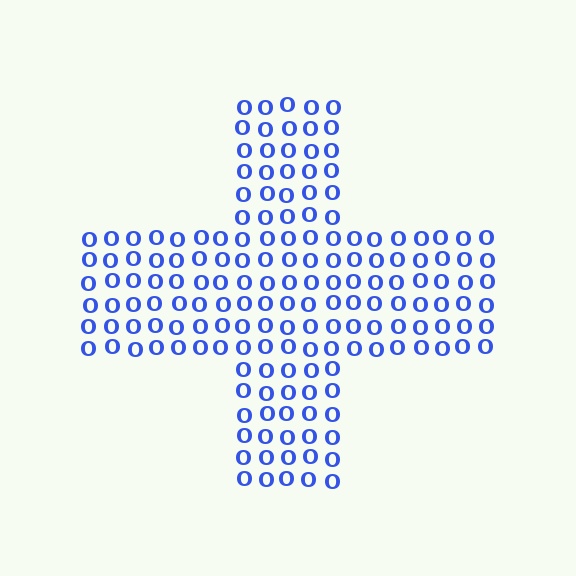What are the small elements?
The small elements are letter O's.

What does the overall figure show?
The overall figure shows a cross.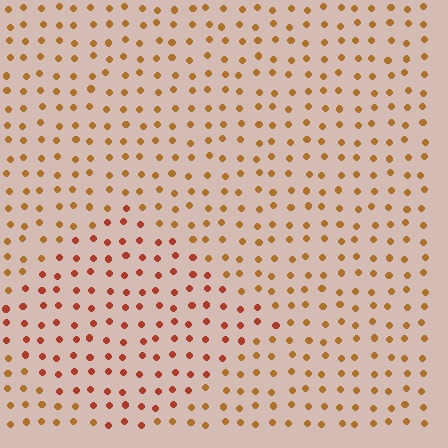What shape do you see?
I see a diamond.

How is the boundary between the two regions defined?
The boundary is defined purely by a slight shift in hue (about 25 degrees). Spacing, size, and orientation are identical on both sides.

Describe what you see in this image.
The image is filled with small brown elements in a uniform arrangement. A diamond-shaped region is visible where the elements are tinted to a slightly different hue, forming a subtle color boundary.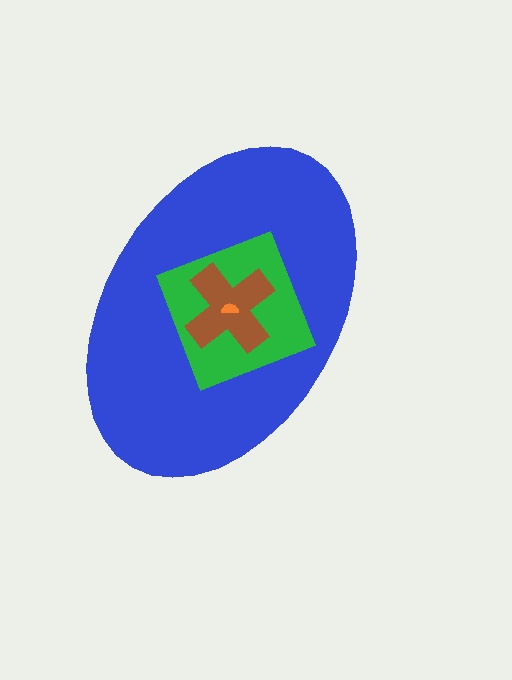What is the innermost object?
The orange semicircle.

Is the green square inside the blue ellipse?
Yes.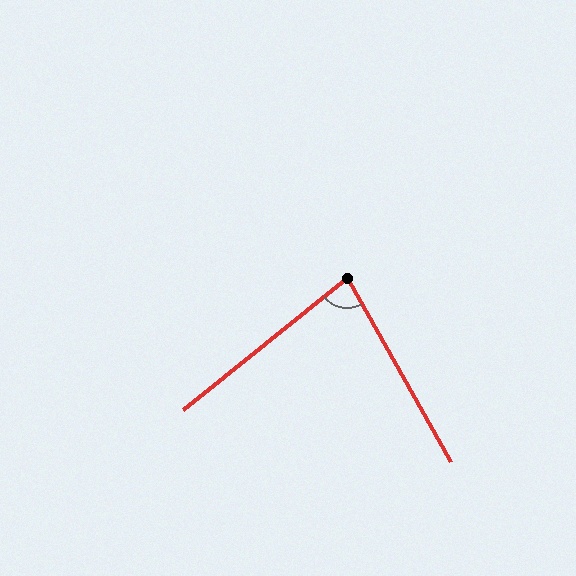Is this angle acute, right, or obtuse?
It is acute.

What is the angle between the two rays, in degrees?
Approximately 81 degrees.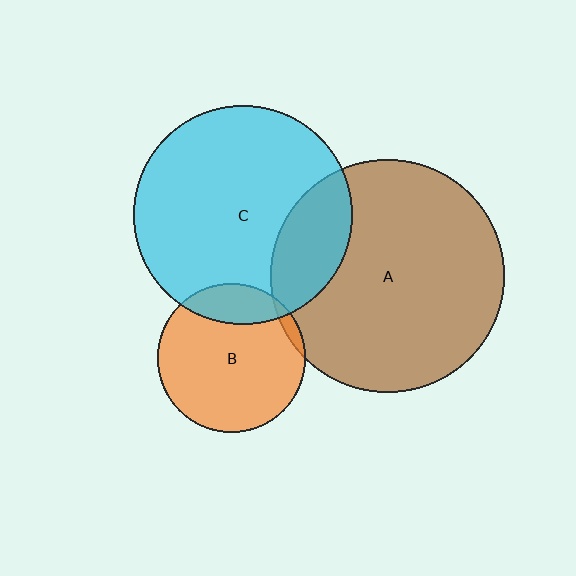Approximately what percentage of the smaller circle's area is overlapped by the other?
Approximately 20%.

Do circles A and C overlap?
Yes.